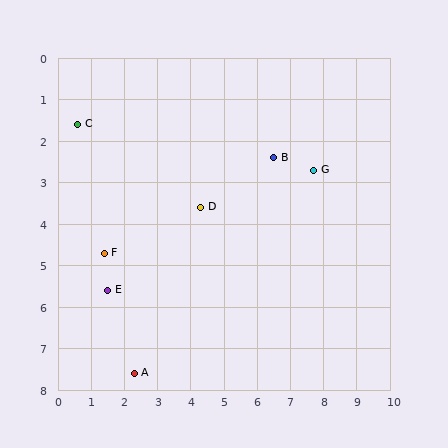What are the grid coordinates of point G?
Point G is at approximately (7.7, 2.7).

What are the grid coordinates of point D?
Point D is at approximately (4.3, 3.6).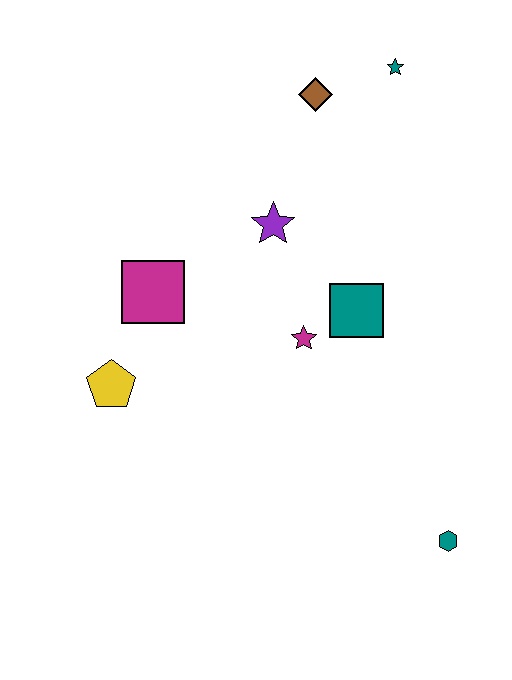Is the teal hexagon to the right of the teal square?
Yes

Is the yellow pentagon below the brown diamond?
Yes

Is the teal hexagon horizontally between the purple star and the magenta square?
No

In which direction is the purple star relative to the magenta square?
The purple star is to the right of the magenta square.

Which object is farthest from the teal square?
The yellow pentagon is farthest from the teal square.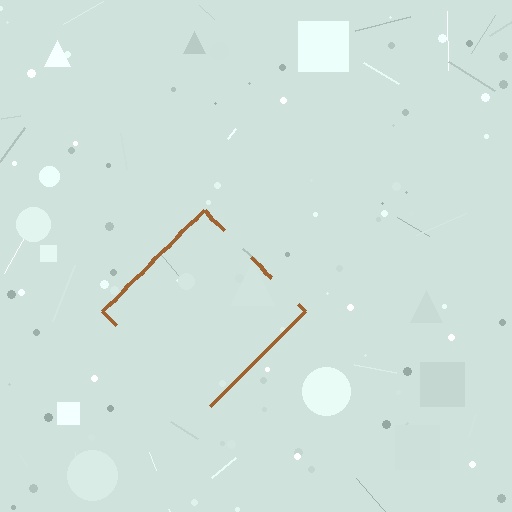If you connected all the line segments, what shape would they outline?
They would outline a diamond.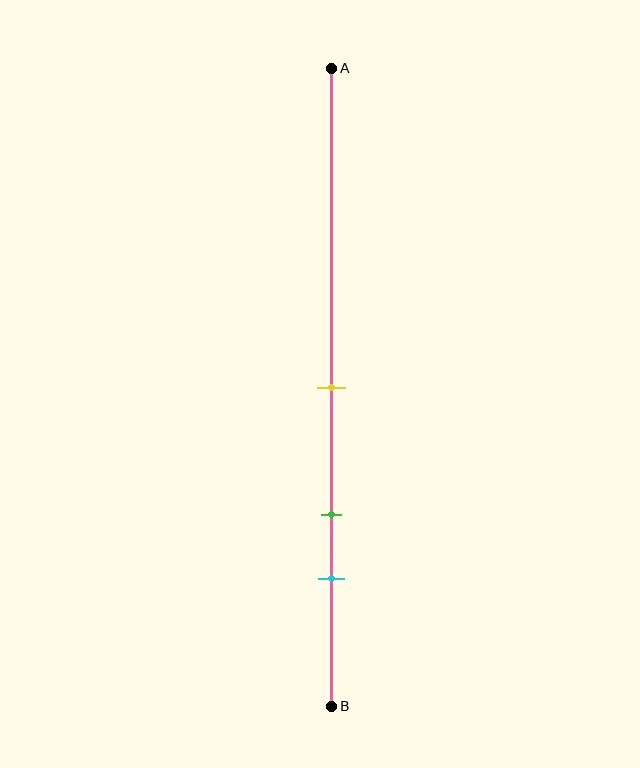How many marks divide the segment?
There are 3 marks dividing the segment.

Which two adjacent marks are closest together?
The green and cyan marks are the closest adjacent pair.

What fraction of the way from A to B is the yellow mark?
The yellow mark is approximately 50% (0.5) of the way from A to B.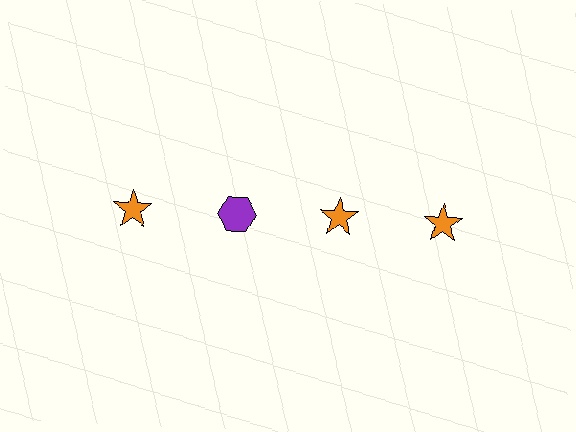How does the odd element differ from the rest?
It differs in both color (purple instead of orange) and shape (hexagon instead of star).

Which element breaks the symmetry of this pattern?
The purple hexagon in the top row, second from left column breaks the symmetry. All other shapes are orange stars.